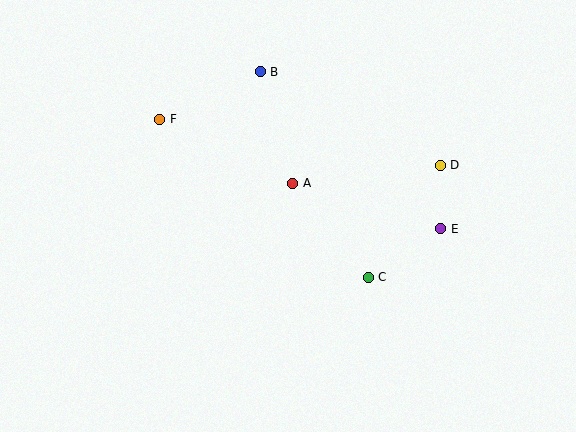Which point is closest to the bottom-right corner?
Point E is closest to the bottom-right corner.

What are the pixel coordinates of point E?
Point E is at (441, 229).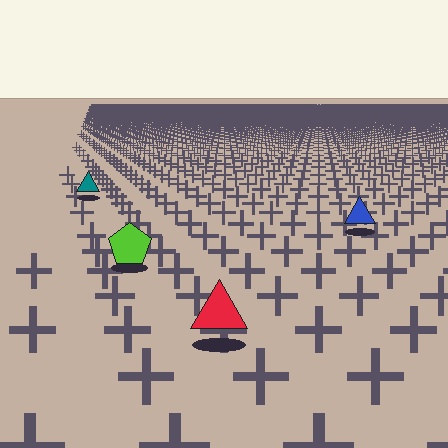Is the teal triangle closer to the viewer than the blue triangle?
No. The blue triangle is closer — you can tell from the texture gradient: the ground texture is coarser near it.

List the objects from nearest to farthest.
From nearest to farthest: the red triangle, the lime pentagon, the blue triangle, the teal triangle.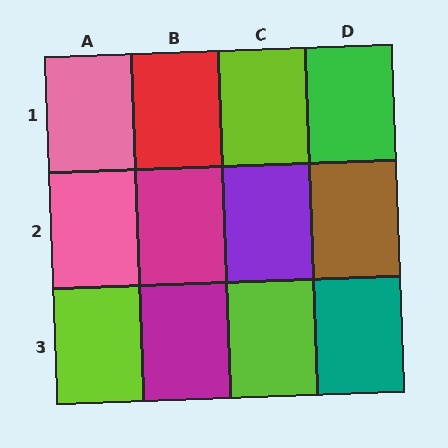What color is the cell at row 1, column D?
Green.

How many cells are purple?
1 cell is purple.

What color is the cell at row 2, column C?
Purple.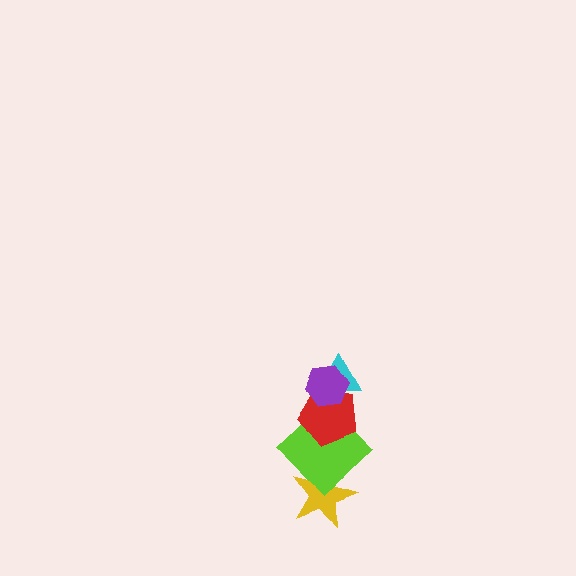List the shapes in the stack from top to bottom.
From top to bottom: the purple hexagon, the cyan triangle, the red pentagon, the lime diamond, the yellow star.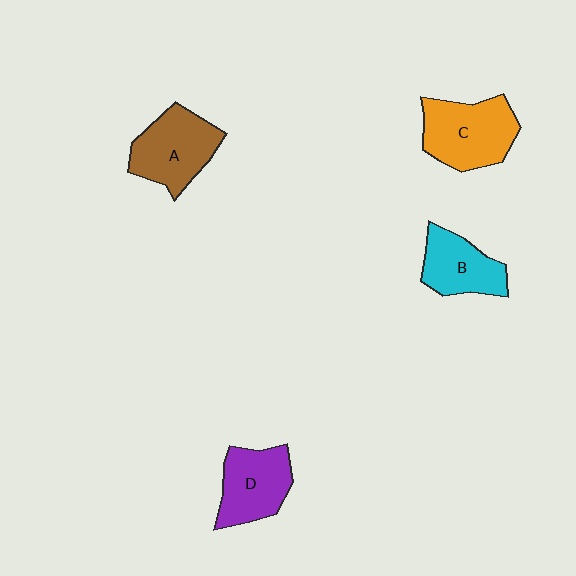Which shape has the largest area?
Shape C (orange).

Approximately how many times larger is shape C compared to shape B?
Approximately 1.3 times.